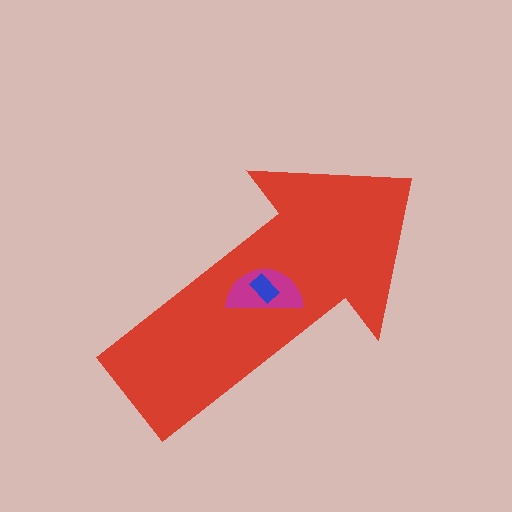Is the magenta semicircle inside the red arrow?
Yes.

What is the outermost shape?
The red arrow.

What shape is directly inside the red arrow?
The magenta semicircle.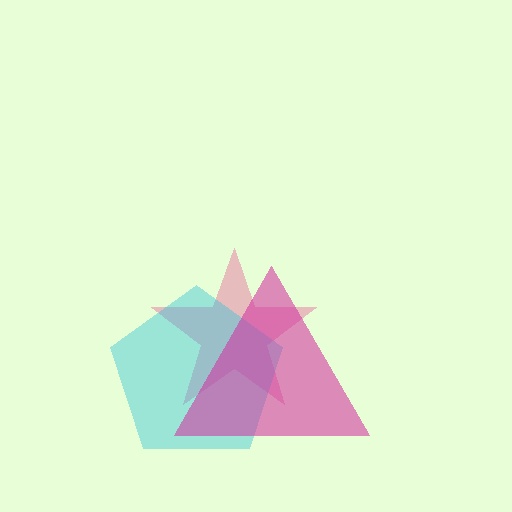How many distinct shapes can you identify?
There are 3 distinct shapes: a pink star, a cyan pentagon, a magenta triangle.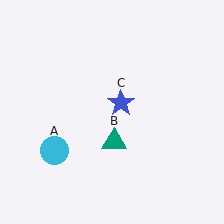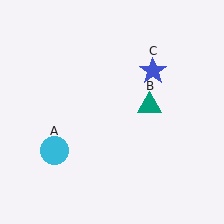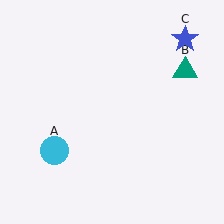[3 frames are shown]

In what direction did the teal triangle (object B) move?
The teal triangle (object B) moved up and to the right.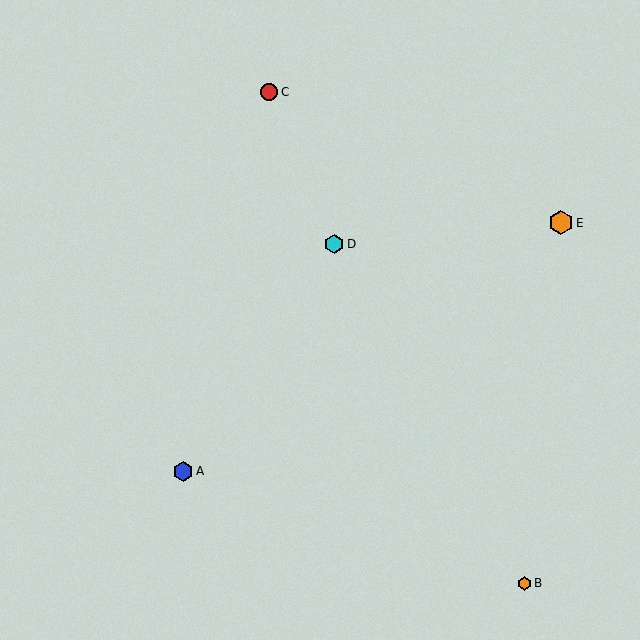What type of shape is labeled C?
Shape C is a red circle.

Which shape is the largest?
The orange hexagon (labeled E) is the largest.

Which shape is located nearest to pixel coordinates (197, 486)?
The blue hexagon (labeled A) at (183, 471) is nearest to that location.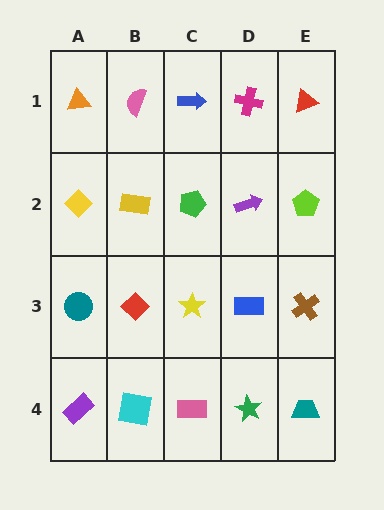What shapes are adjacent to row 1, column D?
A purple arrow (row 2, column D), a blue arrow (row 1, column C), a red triangle (row 1, column E).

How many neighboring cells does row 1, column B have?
3.